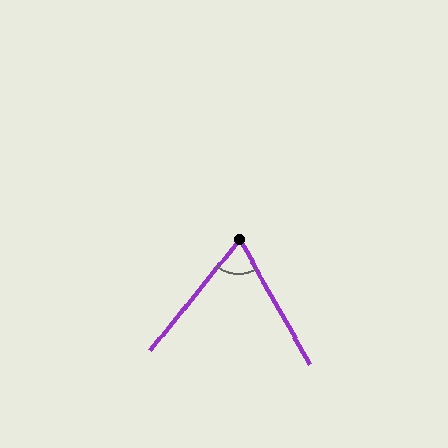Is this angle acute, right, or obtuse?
It is acute.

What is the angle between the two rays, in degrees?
Approximately 69 degrees.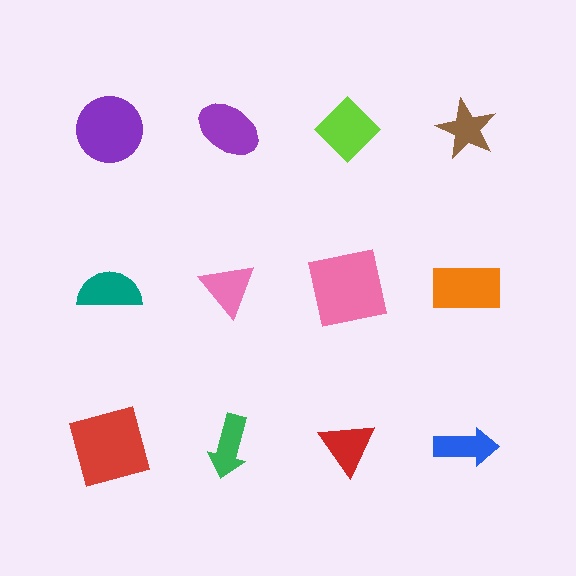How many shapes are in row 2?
4 shapes.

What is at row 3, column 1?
A red square.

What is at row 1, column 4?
A brown star.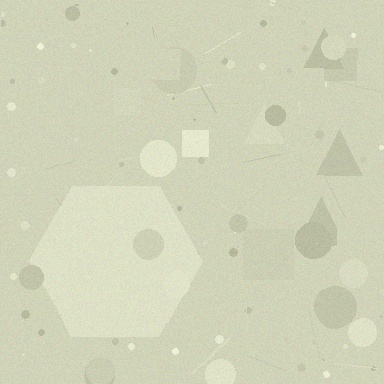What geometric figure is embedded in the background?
A hexagon is embedded in the background.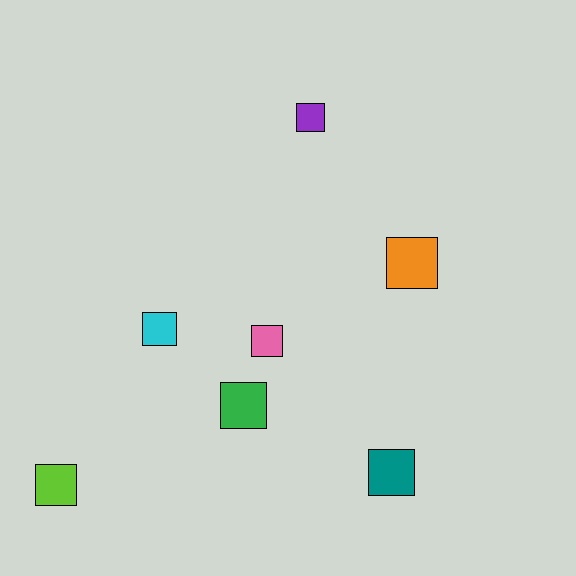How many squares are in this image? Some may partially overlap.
There are 7 squares.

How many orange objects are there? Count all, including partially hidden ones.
There is 1 orange object.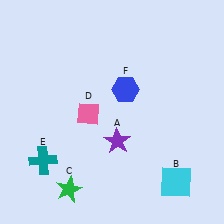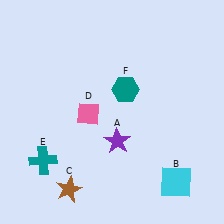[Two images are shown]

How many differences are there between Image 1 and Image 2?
There are 2 differences between the two images.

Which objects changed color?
C changed from green to brown. F changed from blue to teal.